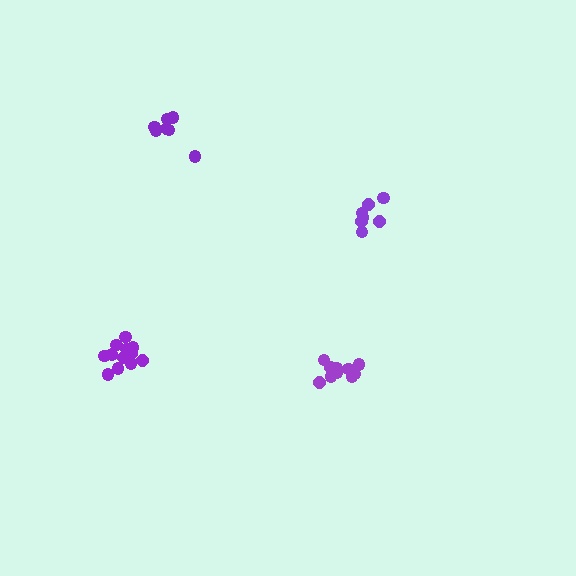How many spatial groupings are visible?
There are 4 spatial groupings.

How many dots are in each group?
Group 1: 11 dots, Group 2: 7 dots, Group 3: 7 dots, Group 4: 12 dots (37 total).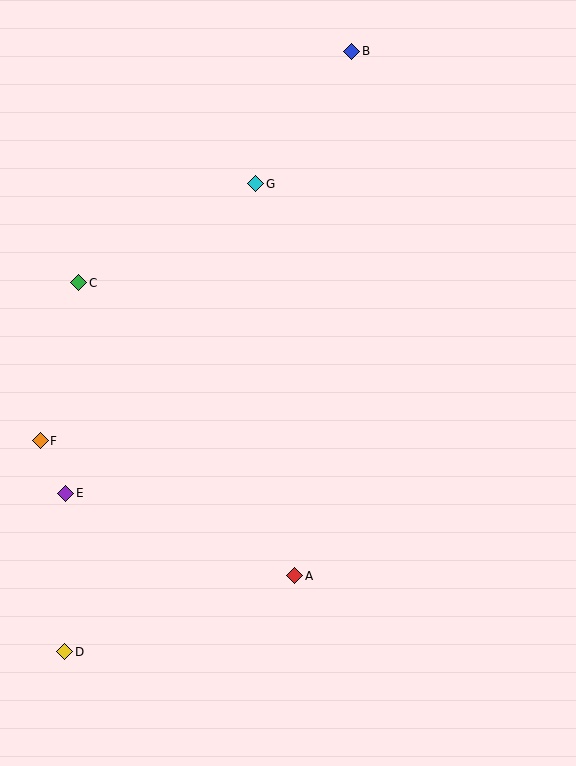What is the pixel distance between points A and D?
The distance between A and D is 243 pixels.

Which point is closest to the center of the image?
Point A at (295, 576) is closest to the center.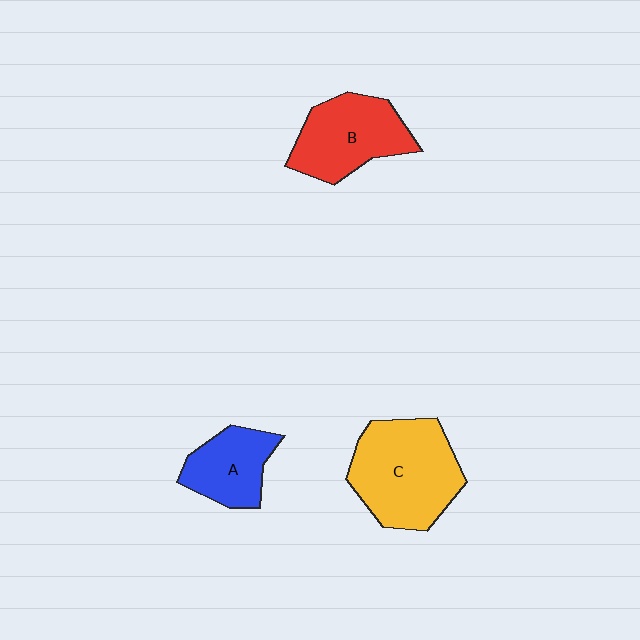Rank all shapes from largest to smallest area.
From largest to smallest: C (yellow), B (red), A (blue).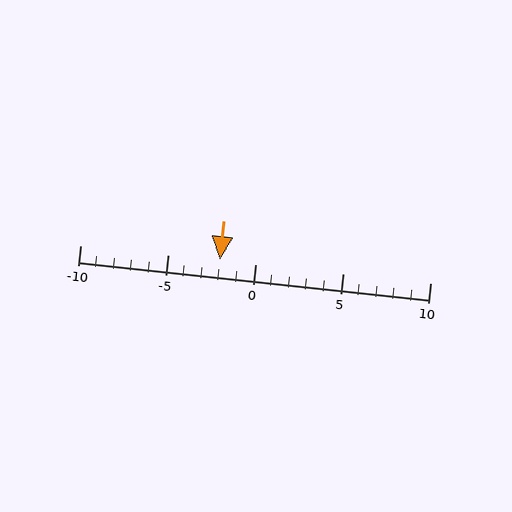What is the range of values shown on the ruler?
The ruler shows values from -10 to 10.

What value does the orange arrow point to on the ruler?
The orange arrow points to approximately -2.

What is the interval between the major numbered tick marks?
The major tick marks are spaced 5 units apart.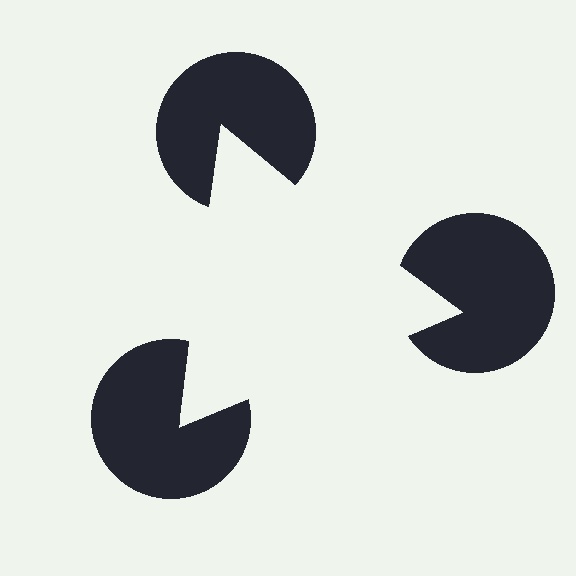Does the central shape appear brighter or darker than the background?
It typically appears slightly brighter than the background, even though no actual brightness change is drawn.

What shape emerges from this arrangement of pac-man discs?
An illusory triangle — its edges are inferred from the aligned wedge cuts in the pac-man discs, not physically drawn.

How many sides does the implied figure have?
3 sides.